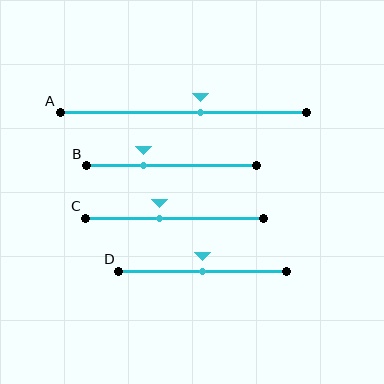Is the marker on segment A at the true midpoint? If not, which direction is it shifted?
No, the marker on segment A is shifted to the right by about 7% of the segment length.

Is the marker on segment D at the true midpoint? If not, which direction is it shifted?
Yes, the marker on segment D is at the true midpoint.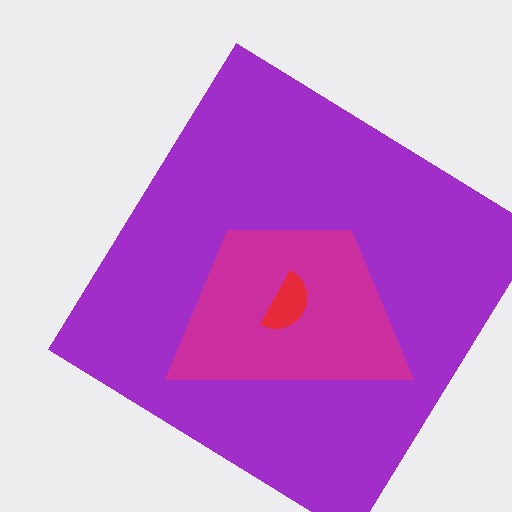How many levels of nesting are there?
3.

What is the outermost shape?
The purple diamond.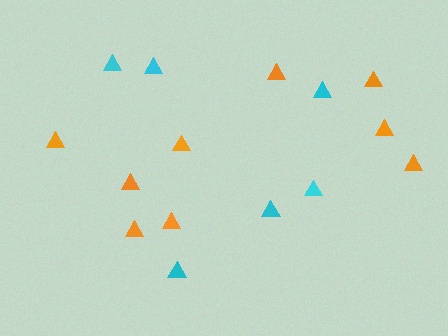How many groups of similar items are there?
There are 2 groups: one group of cyan triangles (6) and one group of orange triangles (9).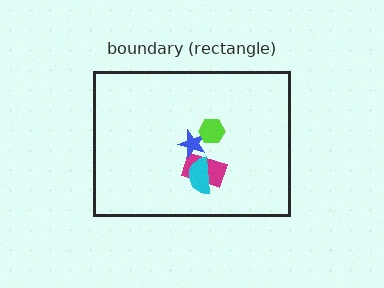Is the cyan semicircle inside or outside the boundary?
Inside.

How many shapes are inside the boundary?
4 inside, 0 outside.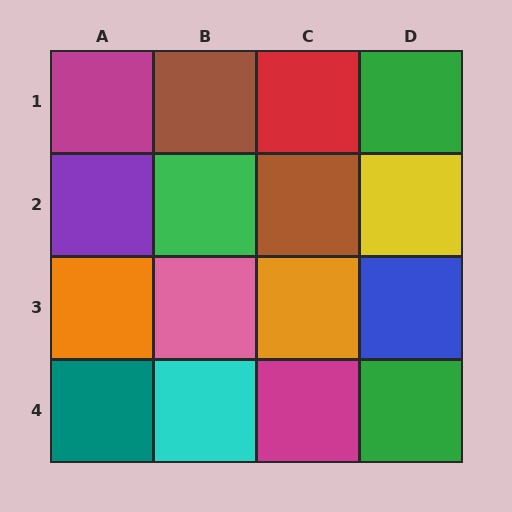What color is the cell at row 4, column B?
Cyan.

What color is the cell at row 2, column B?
Green.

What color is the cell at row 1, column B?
Brown.